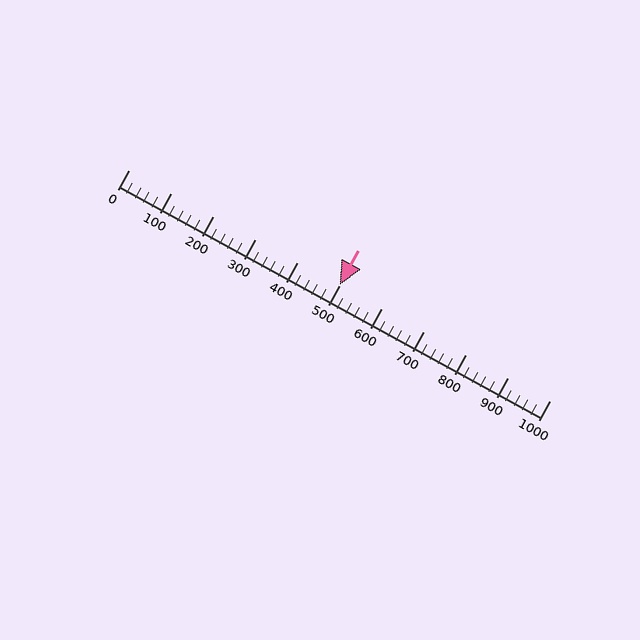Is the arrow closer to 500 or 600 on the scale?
The arrow is closer to 500.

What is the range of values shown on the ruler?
The ruler shows values from 0 to 1000.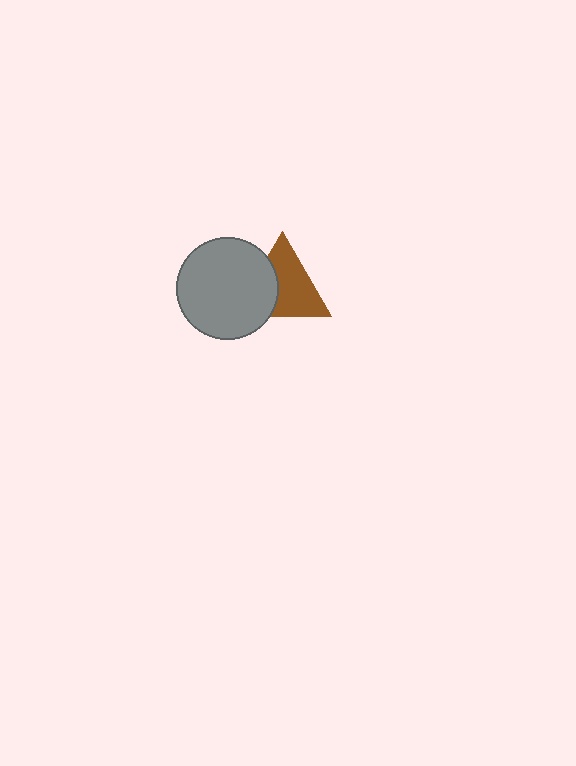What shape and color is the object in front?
The object in front is a gray circle.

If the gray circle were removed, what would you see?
You would see the complete brown triangle.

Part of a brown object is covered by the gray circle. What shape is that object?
It is a triangle.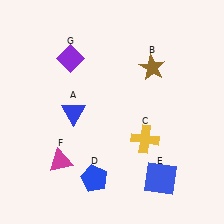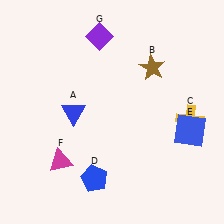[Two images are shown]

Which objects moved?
The objects that moved are: the yellow cross (C), the blue square (E), the purple diamond (G).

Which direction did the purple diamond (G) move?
The purple diamond (G) moved right.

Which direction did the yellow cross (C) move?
The yellow cross (C) moved right.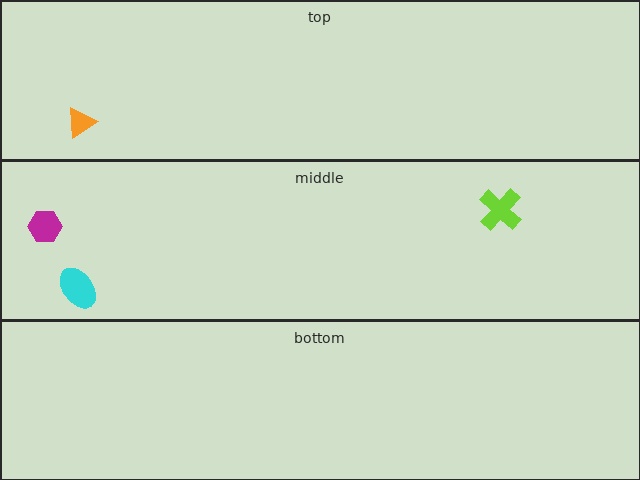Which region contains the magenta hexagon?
The middle region.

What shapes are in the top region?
The orange triangle.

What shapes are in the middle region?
The magenta hexagon, the cyan ellipse, the lime cross.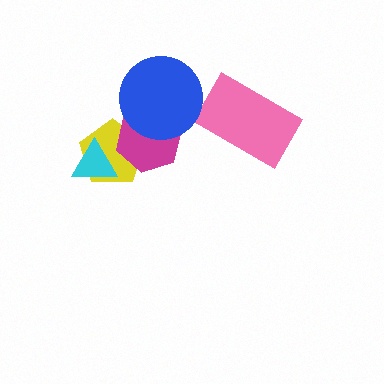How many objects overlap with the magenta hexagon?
2 objects overlap with the magenta hexagon.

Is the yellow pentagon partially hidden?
Yes, it is partially covered by another shape.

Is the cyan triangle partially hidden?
No, no other shape covers it.